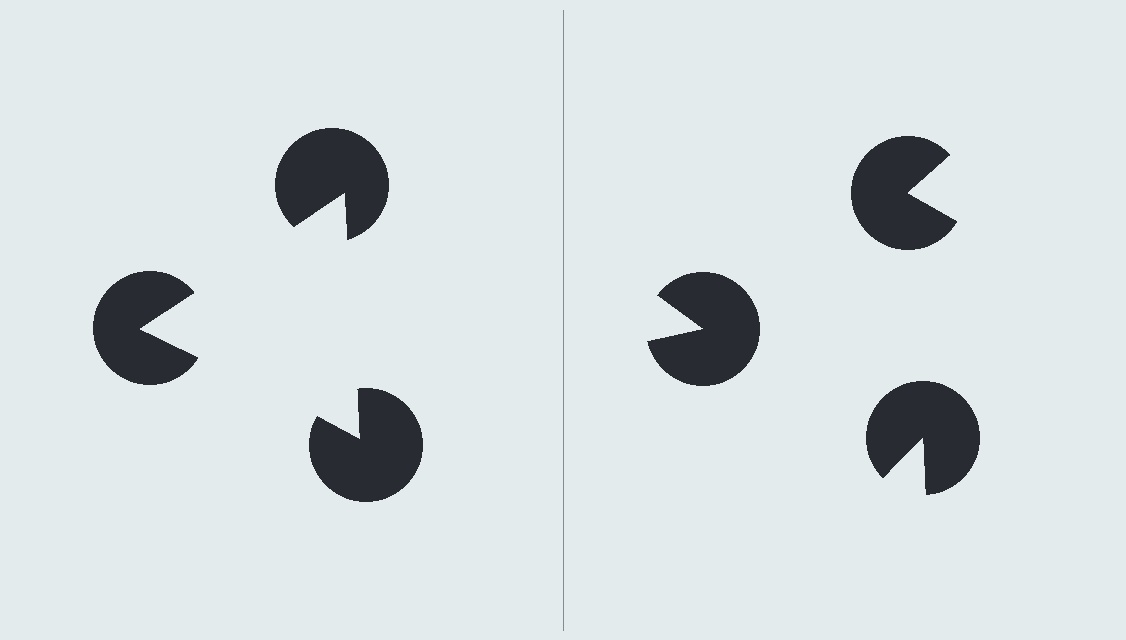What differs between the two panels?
The pac-man discs are positioned identically on both sides; only the wedge orientations differ. On the left they align to a triangle; on the right they are misaligned.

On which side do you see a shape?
An illusory triangle appears on the left side. On the right side the wedge cuts are rotated, so no coherent shape forms.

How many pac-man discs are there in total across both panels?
6 — 3 on each side.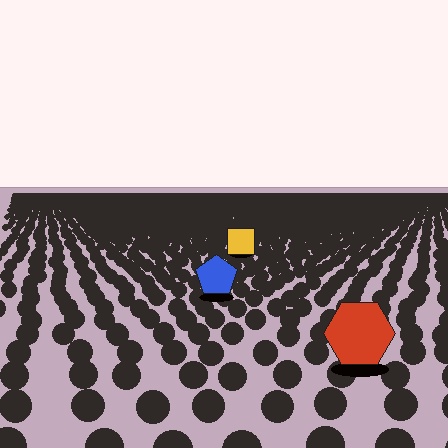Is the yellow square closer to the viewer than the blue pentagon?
No. The blue pentagon is closer — you can tell from the texture gradient: the ground texture is coarser near it.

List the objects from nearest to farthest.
From nearest to farthest: the red hexagon, the blue pentagon, the yellow square.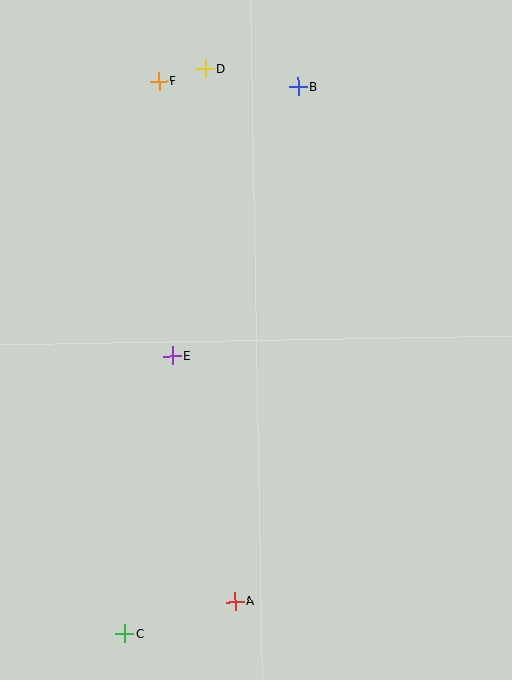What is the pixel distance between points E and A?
The distance between E and A is 253 pixels.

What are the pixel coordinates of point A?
Point A is at (235, 602).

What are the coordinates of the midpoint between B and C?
The midpoint between B and C is at (211, 361).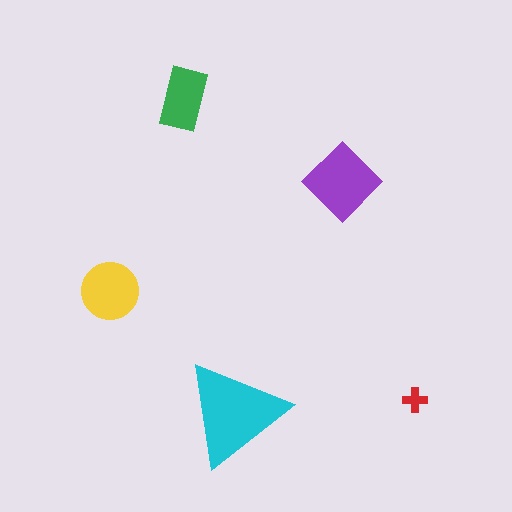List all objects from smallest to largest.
The red cross, the green rectangle, the yellow circle, the purple diamond, the cyan triangle.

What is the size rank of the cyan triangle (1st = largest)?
1st.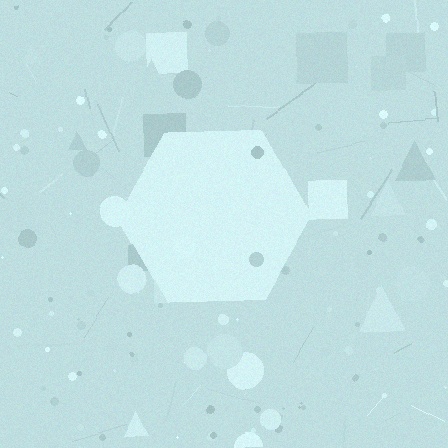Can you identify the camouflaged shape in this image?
The camouflaged shape is a hexagon.